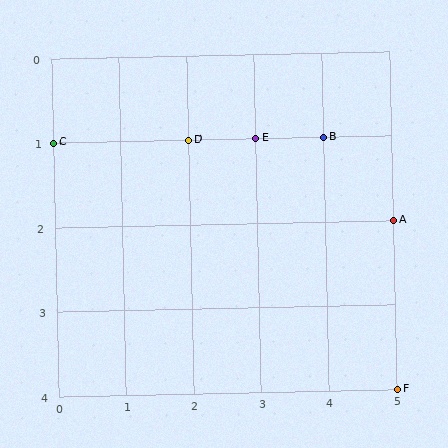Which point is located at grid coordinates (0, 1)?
Point C is at (0, 1).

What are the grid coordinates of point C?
Point C is at grid coordinates (0, 1).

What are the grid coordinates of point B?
Point B is at grid coordinates (4, 1).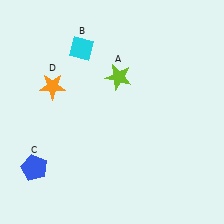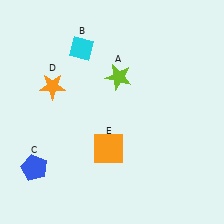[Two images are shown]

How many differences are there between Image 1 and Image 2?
There is 1 difference between the two images.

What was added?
An orange square (E) was added in Image 2.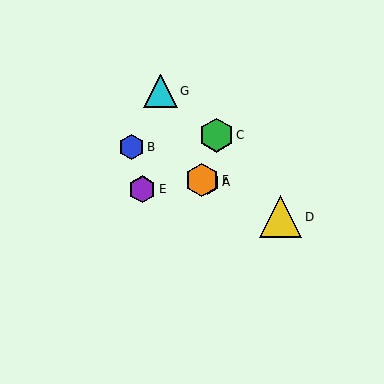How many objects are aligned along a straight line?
4 objects (A, B, D, F) are aligned along a straight line.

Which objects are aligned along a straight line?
Objects A, B, D, F are aligned along a straight line.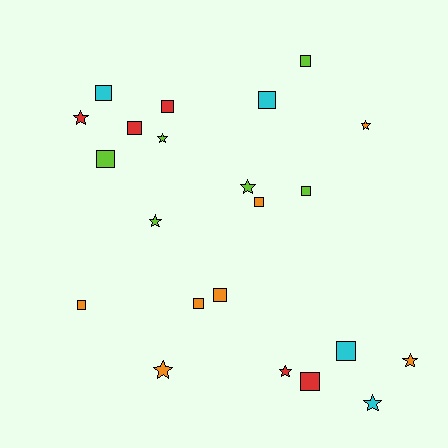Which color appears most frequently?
Orange, with 7 objects.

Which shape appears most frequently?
Square, with 13 objects.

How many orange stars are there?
There are 3 orange stars.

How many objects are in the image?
There are 22 objects.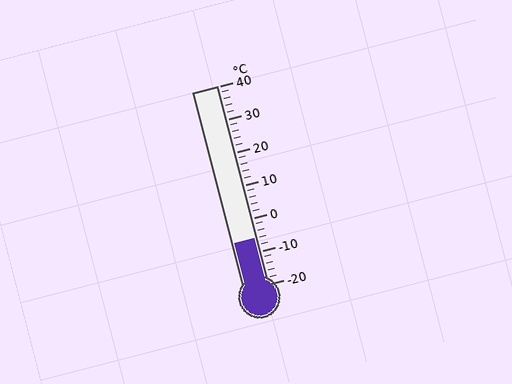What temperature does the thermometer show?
The thermometer shows approximately -6°C.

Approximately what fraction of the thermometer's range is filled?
The thermometer is filled to approximately 25% of its range.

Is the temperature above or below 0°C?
The temperature is below 0°C.